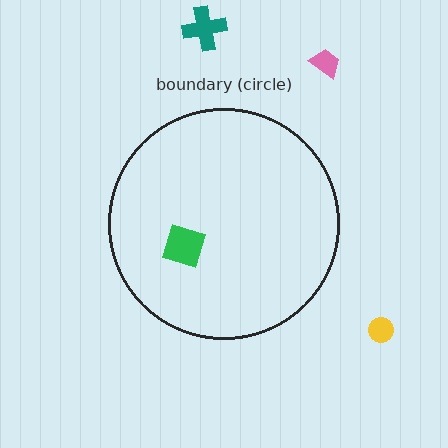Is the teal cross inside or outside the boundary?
Outside.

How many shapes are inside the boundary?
1 inside, 3 outside.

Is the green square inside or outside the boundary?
Inside.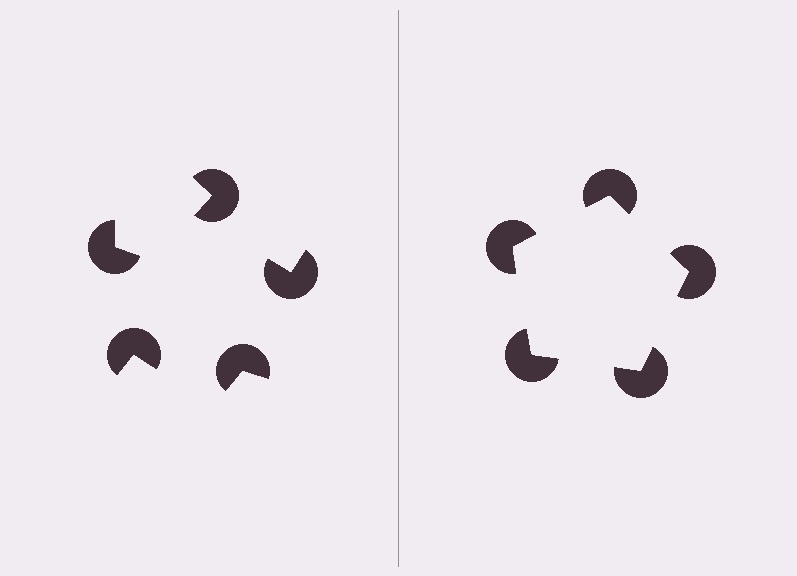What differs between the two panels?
The pac-man discs are positioned identically on both sides; only the wedge orientations differ. On the right they align to a pentagon; on the left they are misaligned.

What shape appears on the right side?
An illusory pentagon.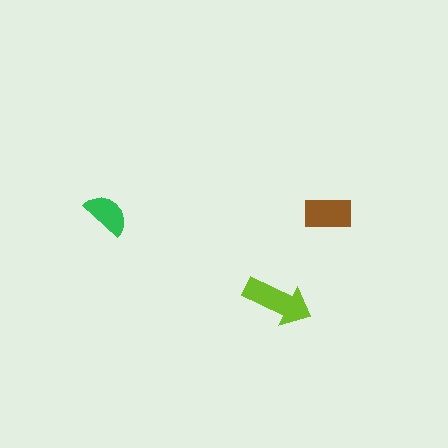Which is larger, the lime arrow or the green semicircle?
The lime arrow.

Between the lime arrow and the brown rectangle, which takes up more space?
The lime arrow.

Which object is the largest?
The lime arrow.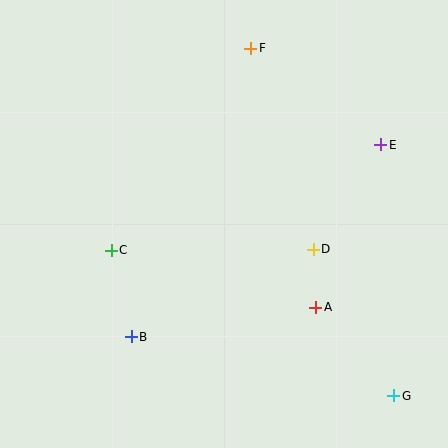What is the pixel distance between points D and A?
The distance between D and A is 58 pixels.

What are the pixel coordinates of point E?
Point E is at (381, 145).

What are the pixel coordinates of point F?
Point F is at (251, 48).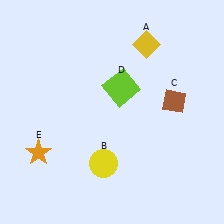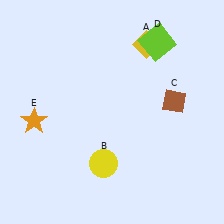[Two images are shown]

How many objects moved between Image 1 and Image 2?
2 objects moved between the two images.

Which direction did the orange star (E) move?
The orange star (E) moved up.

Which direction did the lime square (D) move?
The lime square (D) moved up.